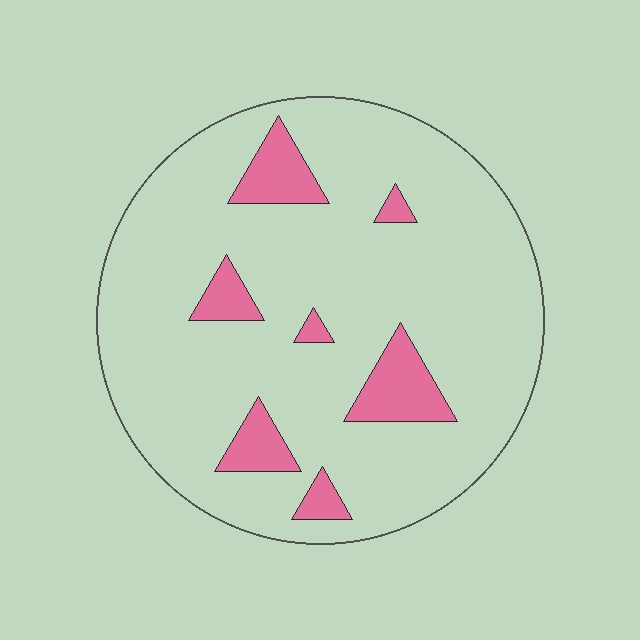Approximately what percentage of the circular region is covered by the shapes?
Approximately 15%.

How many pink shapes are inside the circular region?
7.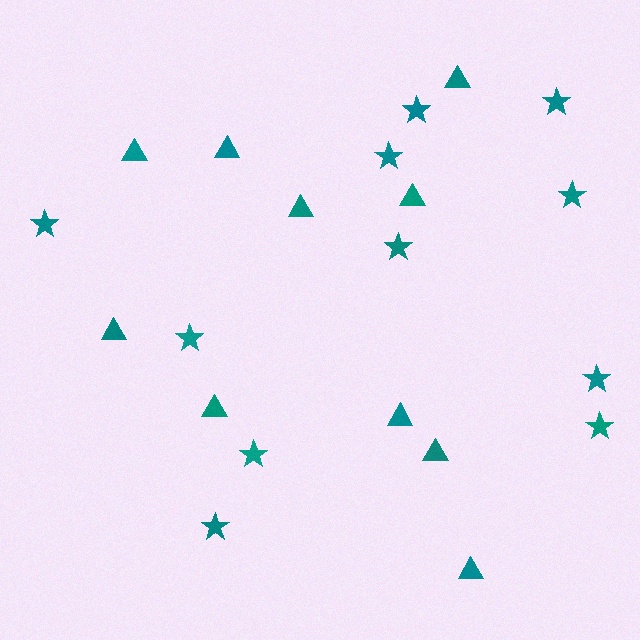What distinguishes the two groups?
There are 2 groups: one group of triangles (10) and one group of stars (11).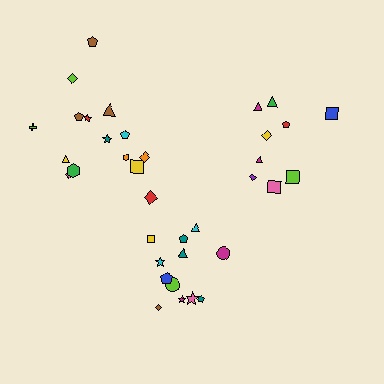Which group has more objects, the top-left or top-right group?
The top-left group.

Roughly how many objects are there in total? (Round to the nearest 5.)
Roughly 35 objects in total.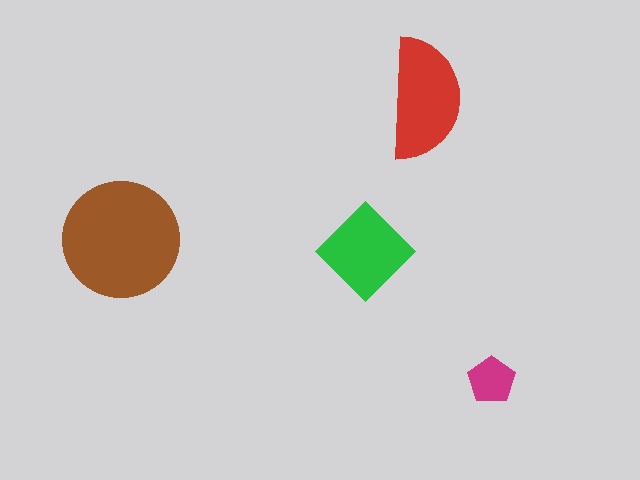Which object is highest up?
The red semicircle is topmost.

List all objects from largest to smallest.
The brown circle, the red semicircle, the green diamond, the magenta pentagon.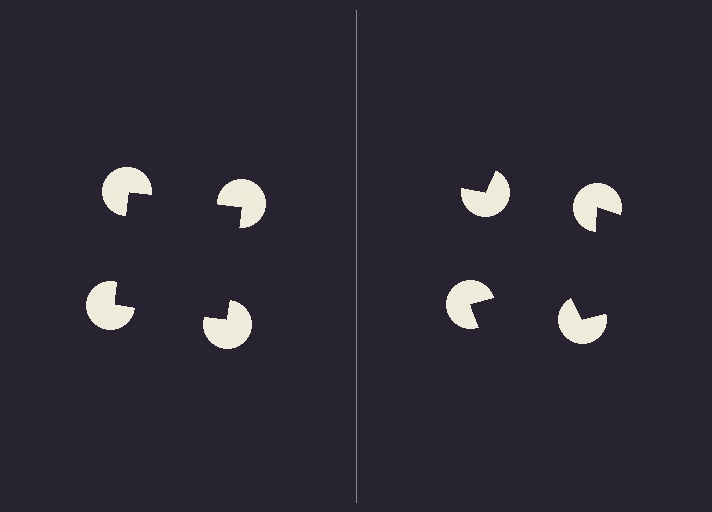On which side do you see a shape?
An illusory square appears on the left side. On the right side the wedge cuts are rotated, so no coherent shape forms.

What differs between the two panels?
The pac-man discs are positioned identically on both sides; only the wedge orientations differ. On the left they align to a square; on the right they are misaligned.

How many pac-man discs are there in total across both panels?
8 — 4 on each side.